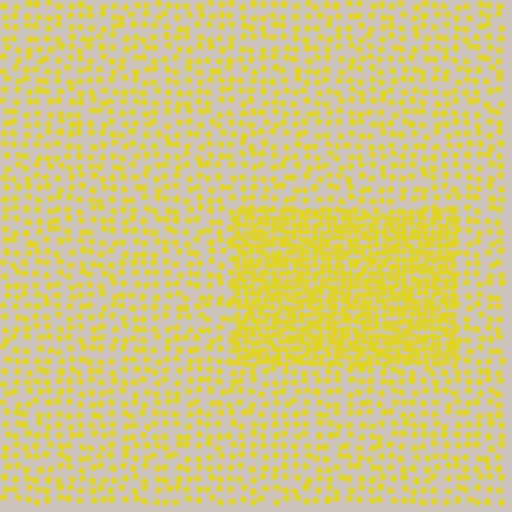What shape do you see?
I see a rectangle.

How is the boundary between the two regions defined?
The boundary is defined by a change in element density (approximately 2.4x ratio). All elements are the same color, size, and shape.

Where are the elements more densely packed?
The elements are more densely packed inside the rectangle boundary.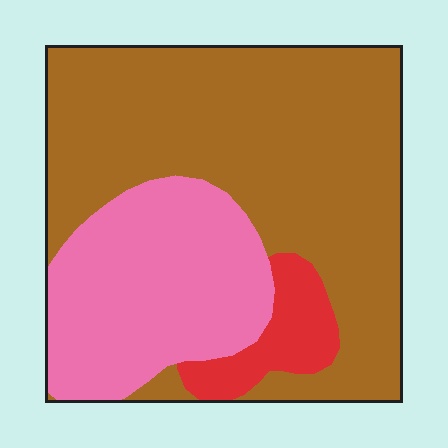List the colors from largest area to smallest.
From largest to smallest: brown, pink, red.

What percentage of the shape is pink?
Pink covers 30% of the shape.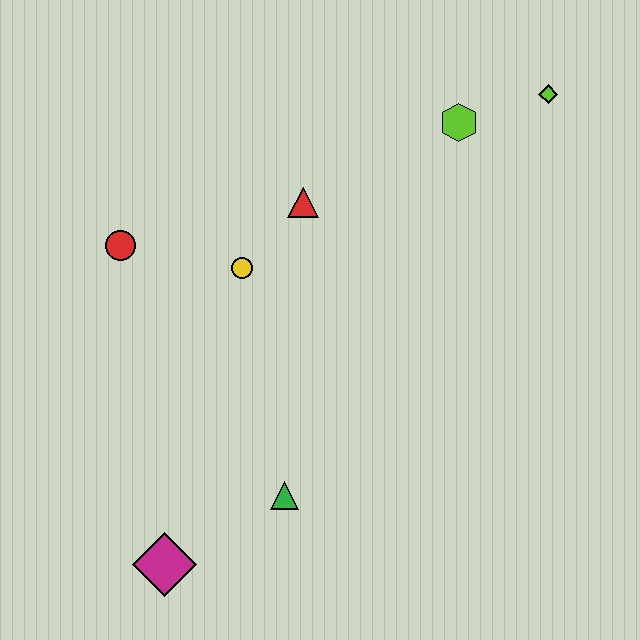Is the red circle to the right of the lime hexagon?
No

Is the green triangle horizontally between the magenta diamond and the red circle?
No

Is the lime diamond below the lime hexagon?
No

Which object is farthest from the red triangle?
The magenta diamond is farthest from the red triangle.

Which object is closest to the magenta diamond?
The green triangle is closest to the magenta diamond.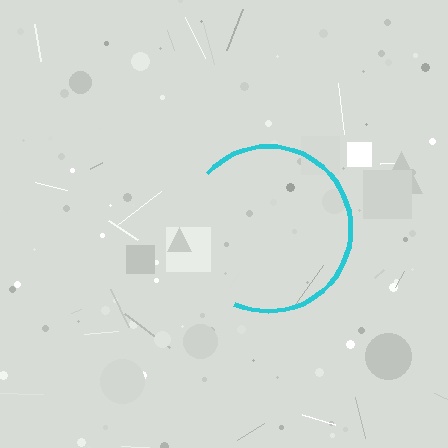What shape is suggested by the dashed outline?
The dashed outline suggests a circle.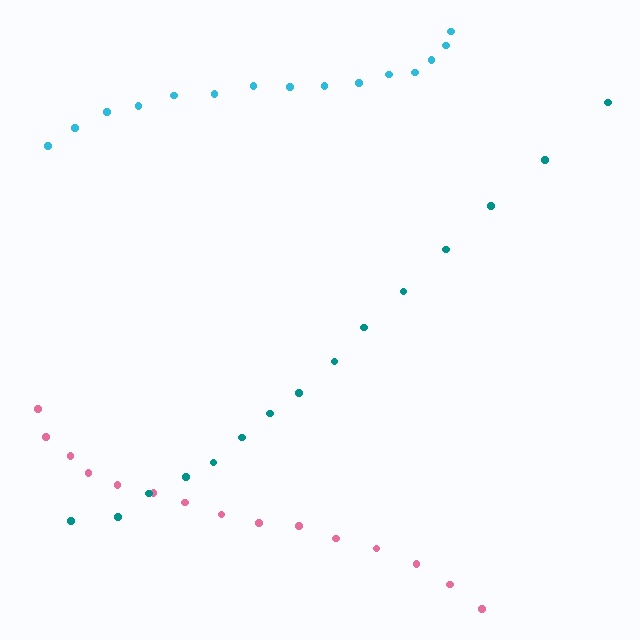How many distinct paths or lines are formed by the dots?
There are 3 distinct paths.